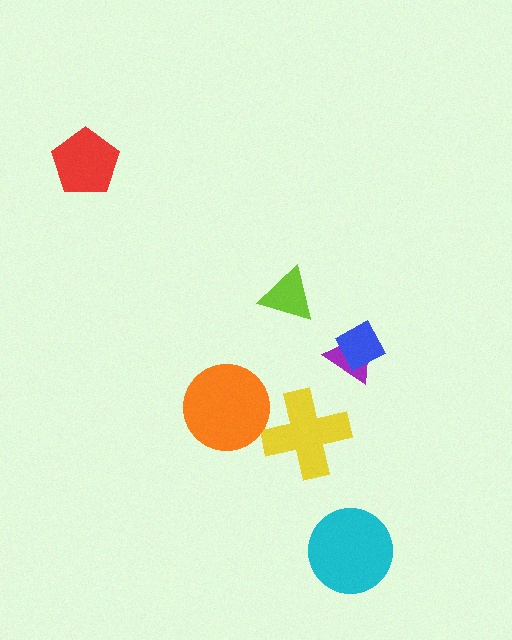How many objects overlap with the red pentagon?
0 objects overlap with the red pentagon.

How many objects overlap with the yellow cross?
0 objects overlap with the yellow cross.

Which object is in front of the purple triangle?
The blue diamond is in front of the purple triangle.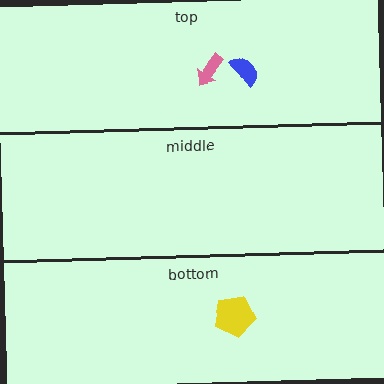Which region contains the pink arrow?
The top region.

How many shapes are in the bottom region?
1.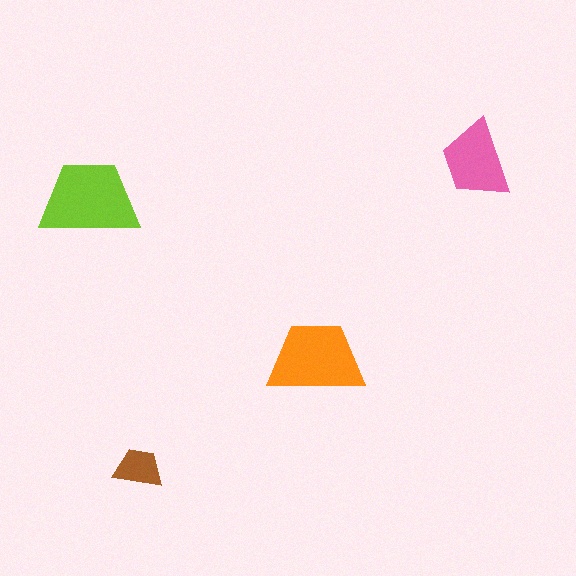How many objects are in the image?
There are 4 objects in the image.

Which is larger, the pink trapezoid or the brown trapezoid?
The pink one.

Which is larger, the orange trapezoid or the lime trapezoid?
The lime one.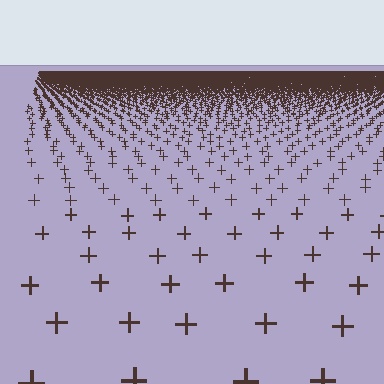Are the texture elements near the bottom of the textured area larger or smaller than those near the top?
Larger. Near the bottom, elements are closer to the viewer and appear at a bigger on-screen size.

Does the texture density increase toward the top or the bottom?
Density increases toward the top.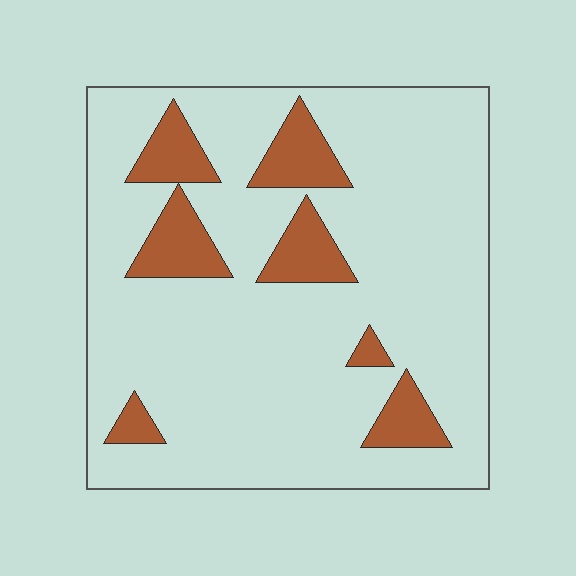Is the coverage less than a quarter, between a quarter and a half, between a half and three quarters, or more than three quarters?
Less than a quarter.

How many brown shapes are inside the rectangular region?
7.